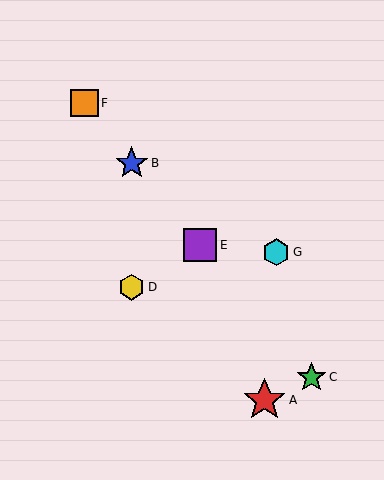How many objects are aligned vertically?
2 objects (B, D) are aligned vertically.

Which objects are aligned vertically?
Objects B, D are aligned vertically.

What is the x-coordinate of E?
Object E is at x≈200.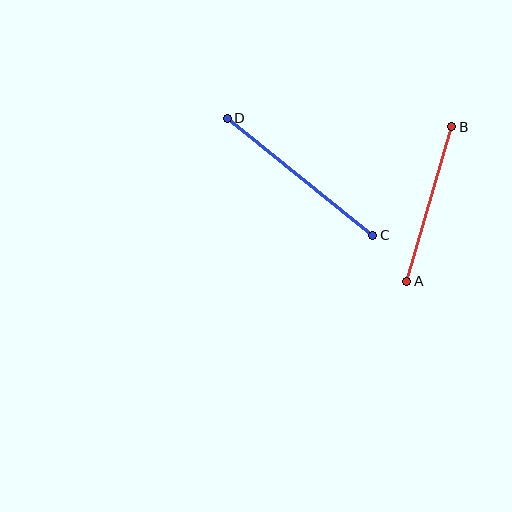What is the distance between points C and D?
The distance is approximately 187 pixels.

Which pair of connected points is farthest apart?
Points C and D are farthest apart.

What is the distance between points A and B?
The distance is approximately 161 pixels.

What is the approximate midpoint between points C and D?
The midpoint is at approximately (300, 177) pixels.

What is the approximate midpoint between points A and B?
The midpoint is at approximately (429, 204) pixels.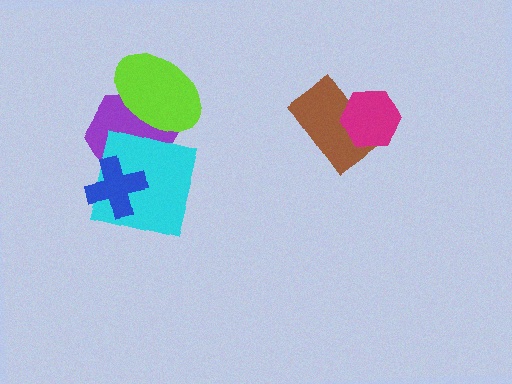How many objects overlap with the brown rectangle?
1 object overlaps with the brown rectangle.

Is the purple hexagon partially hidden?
Yes, it is partially covered by another shape.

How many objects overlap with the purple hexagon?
3 objects overlap with the purple hexagon.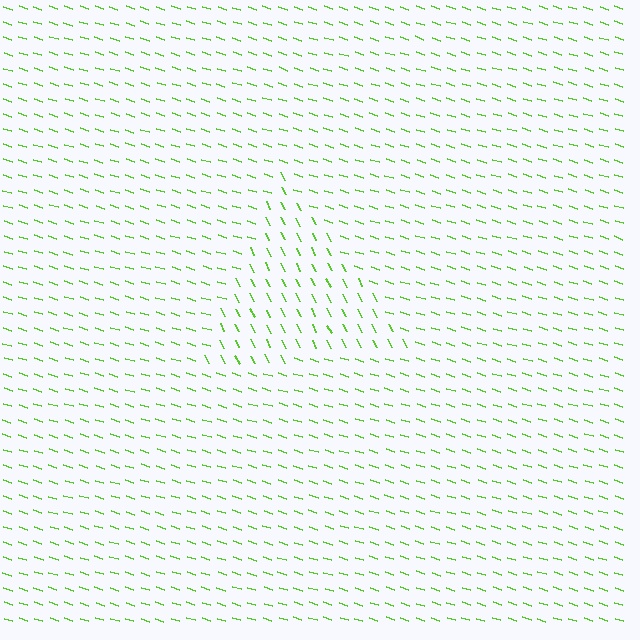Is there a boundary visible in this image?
Yes, there is a texture boundary formed by a change in line orientation.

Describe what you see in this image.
The image is filled with small lime line segments. A triangle region in the image has lines oriented differently from the surrounding lines, creating a visible texture boundary.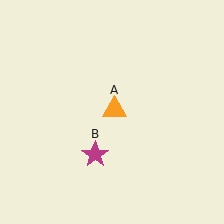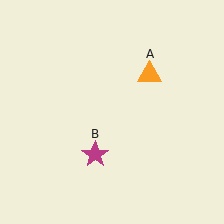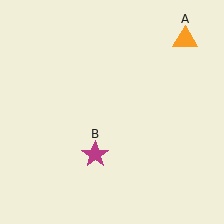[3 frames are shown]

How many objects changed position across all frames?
1 object changed position: orange triangle (object A).